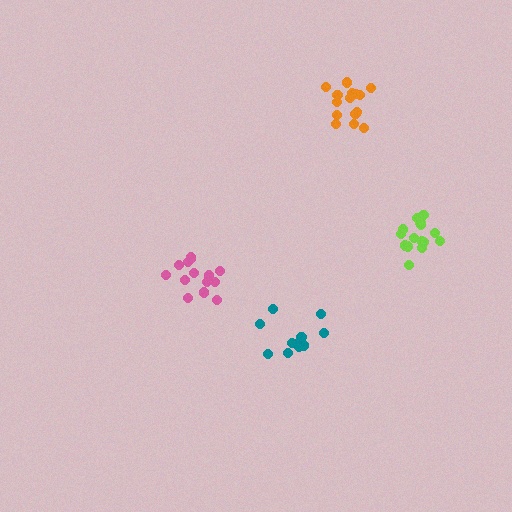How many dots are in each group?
Group 1: 11 dots, Group 2: 15 dots, Group 3: 14 dots, Group 4: 15 dots (55 total).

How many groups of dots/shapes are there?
There are 4 groups.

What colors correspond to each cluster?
The clusters are colored: teal, lime, pink, orange.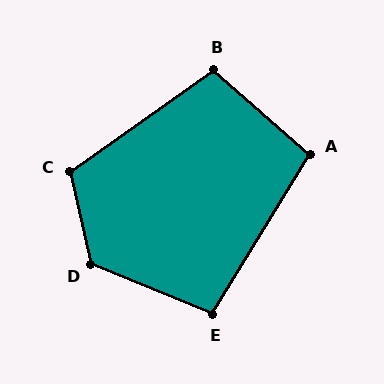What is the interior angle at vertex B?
Approximately 104 degrees (obtuse).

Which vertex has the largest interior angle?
D, at approximately 126 degrees.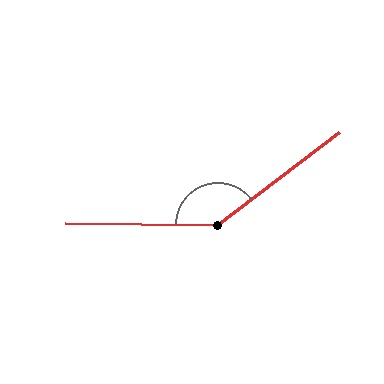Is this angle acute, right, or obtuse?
It is obtuse.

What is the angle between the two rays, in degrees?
Approximately 142 degrees.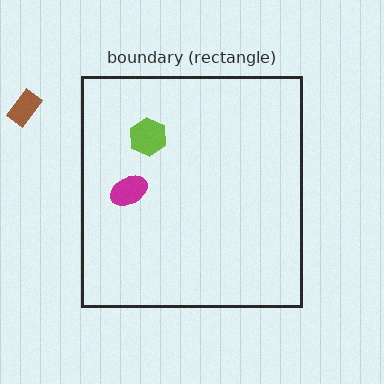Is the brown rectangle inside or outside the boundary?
Outside.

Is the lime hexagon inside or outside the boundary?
Inside.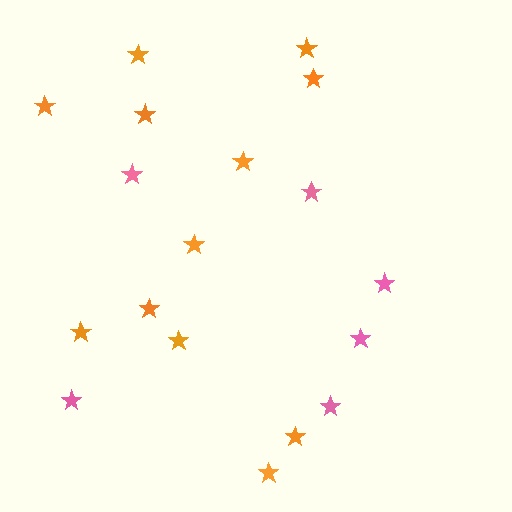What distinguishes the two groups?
There are 2 groups: one group of orange stars (12) and one group of pink stars (6).